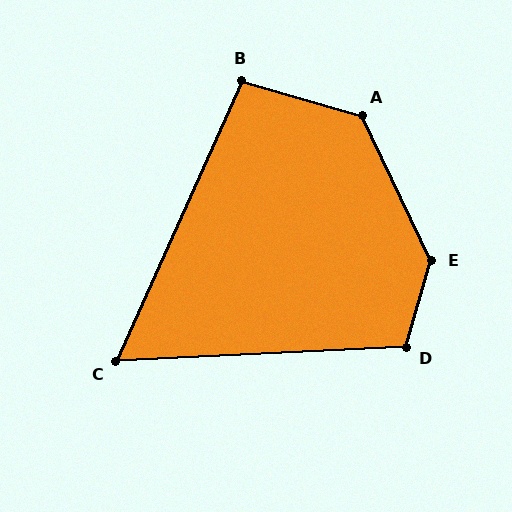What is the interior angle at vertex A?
Approximately 132 degrees (obtuse).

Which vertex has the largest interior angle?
E, at approximately 138 degrees.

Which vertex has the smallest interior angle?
C, at approximately 63 degrees.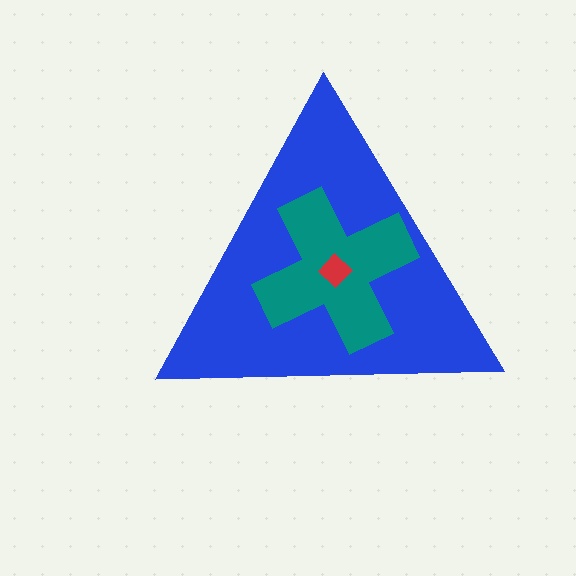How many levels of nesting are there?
3.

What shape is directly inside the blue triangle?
The teal cross.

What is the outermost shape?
The blue triangle.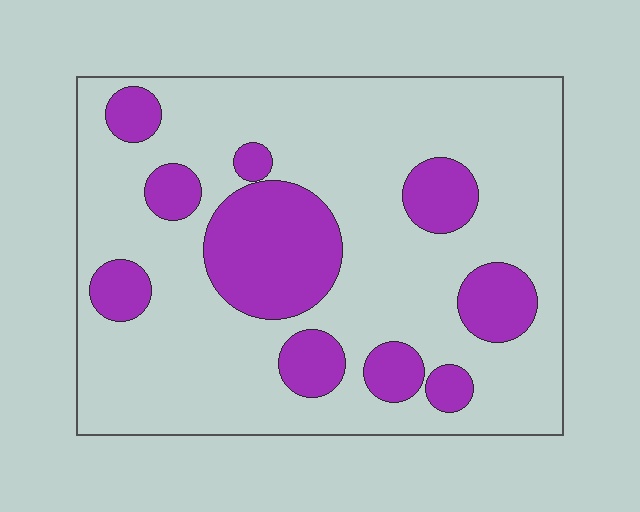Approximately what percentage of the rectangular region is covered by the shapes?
Approximately 25%.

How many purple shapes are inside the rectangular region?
10.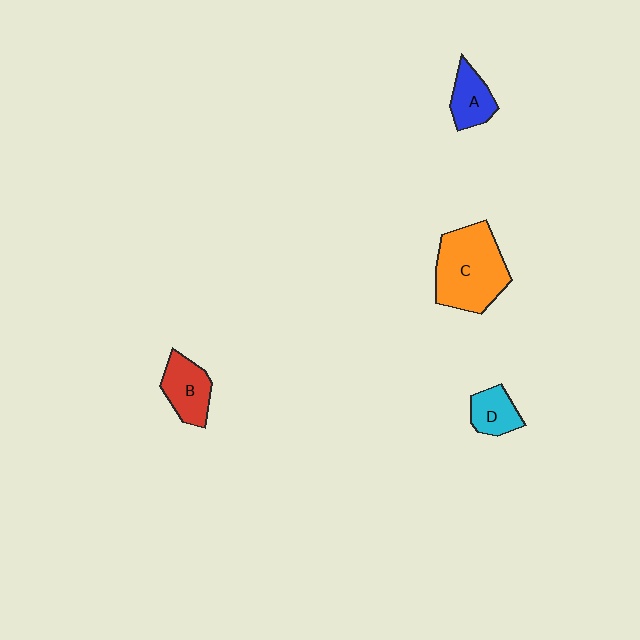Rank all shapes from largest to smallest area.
From largest to smallest: C (orange), B (red), A (blue), D (cyan).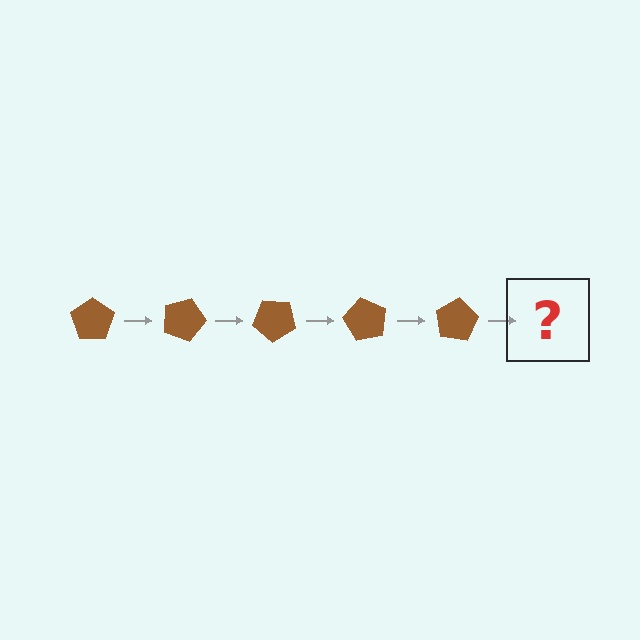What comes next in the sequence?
The next element should be a brown pentagon rotated 100 degrees.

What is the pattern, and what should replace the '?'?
The pattern is that the pentagon rotates 20 degrees each step. The '?' should be a brown pentagon rotated 100 degrees.